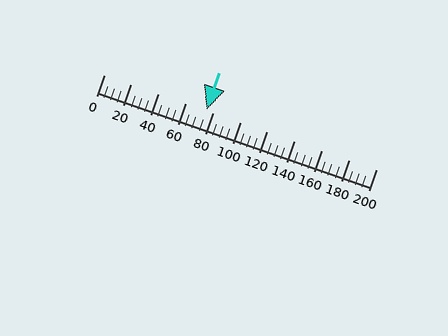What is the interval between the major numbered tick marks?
The major tick marks are spaced 20 units apart.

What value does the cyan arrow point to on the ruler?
The cyan arrow points to approximately 75.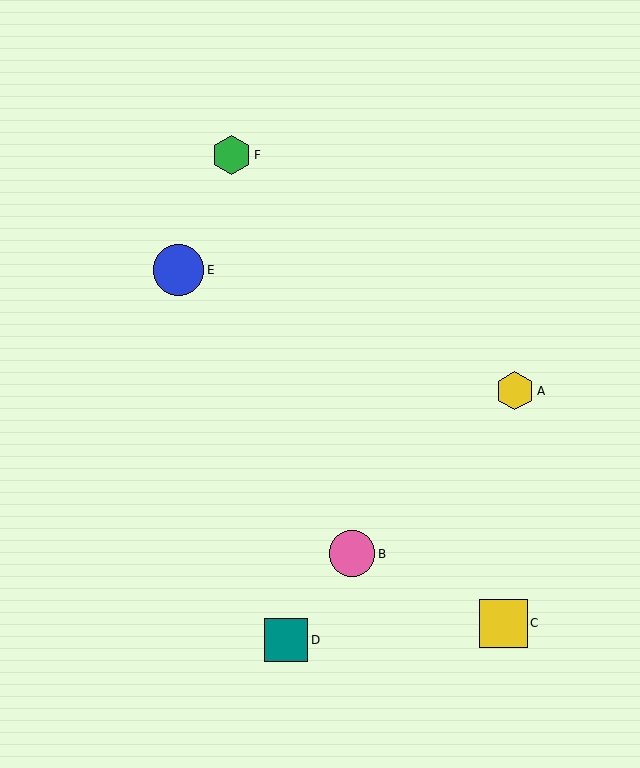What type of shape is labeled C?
Shape C is a yellow square.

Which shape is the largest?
The blue circle (labeled E) is the largest.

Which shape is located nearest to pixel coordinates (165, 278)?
The blue circle (labeled E) at (178, 270) is nearest to that location.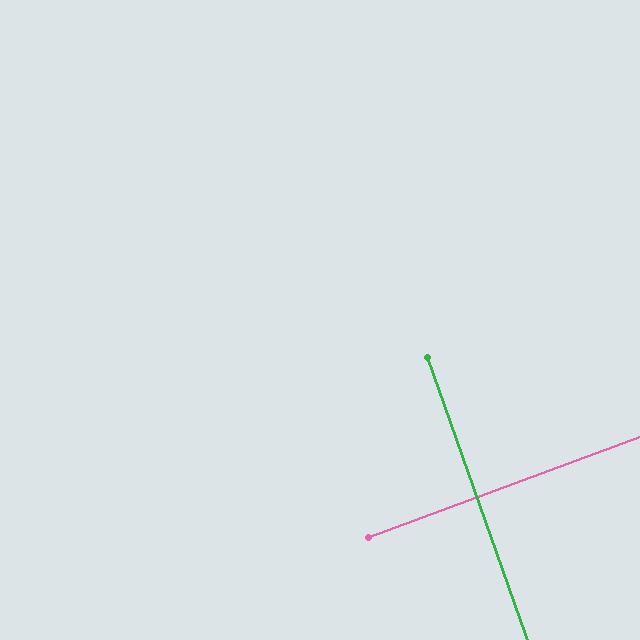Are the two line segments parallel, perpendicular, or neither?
Perpendicular — they meet at approximately 89°.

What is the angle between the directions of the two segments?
Approximately 89 degrees.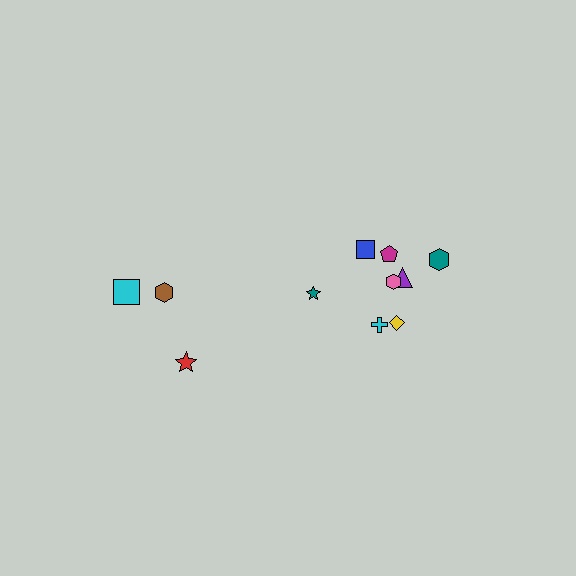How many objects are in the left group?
There are 3 objects.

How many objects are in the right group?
There are 8 objects.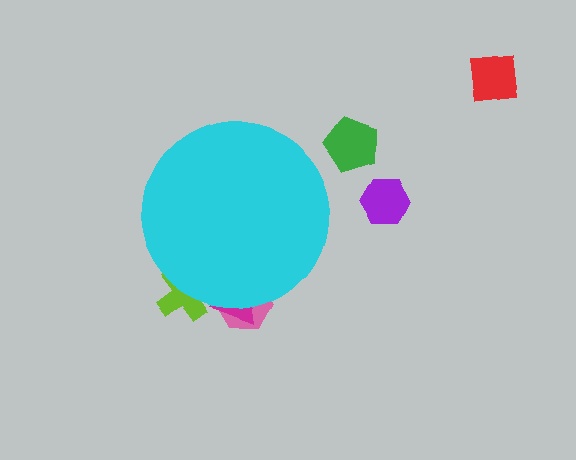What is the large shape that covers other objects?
A cyan circle.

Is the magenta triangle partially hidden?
Yes, the magenta triangle is partially hidden behind the cyan circle.